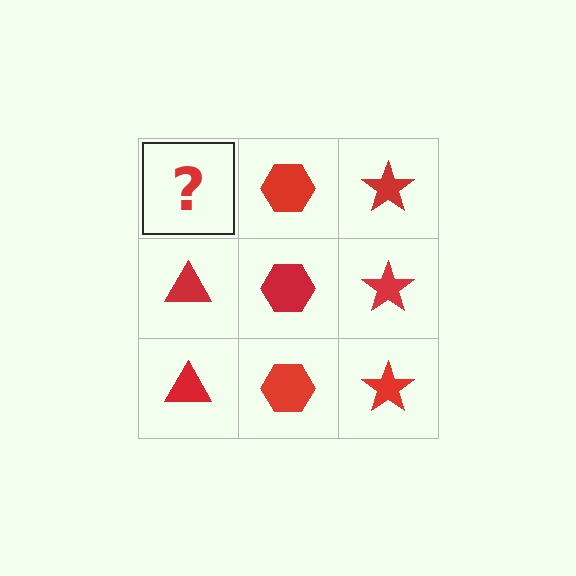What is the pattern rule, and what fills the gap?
The rule is that each column has a consistent shape. The gap should be filled with a red triangle.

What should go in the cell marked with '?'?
The missing cell should contain a red triangle.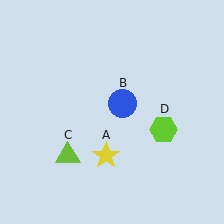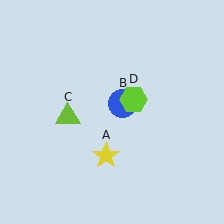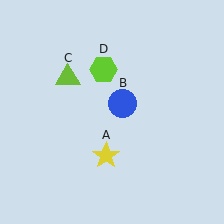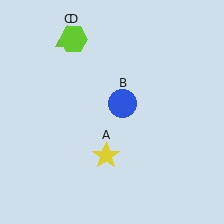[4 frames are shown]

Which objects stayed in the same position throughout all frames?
Yellow star (object A) and blue circle (object B) remained stationary.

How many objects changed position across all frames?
2 objects changed position: lime triangle (object C), lime hexagon (object D).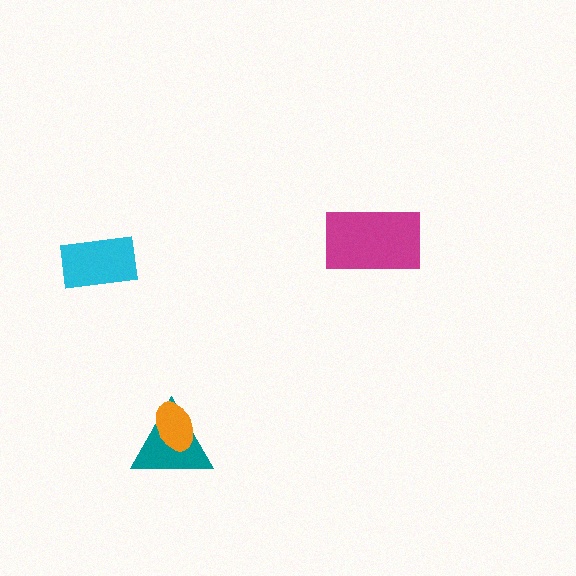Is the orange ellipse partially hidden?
No, no other shape covers it.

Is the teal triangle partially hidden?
Yes, it is partially covered by another shape.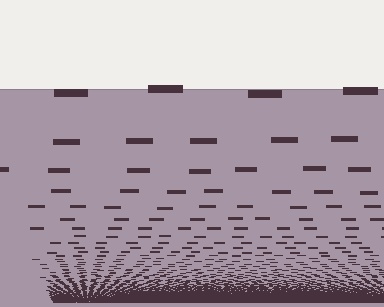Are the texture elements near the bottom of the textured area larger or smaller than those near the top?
Smaller. The gradient is inverted — elements near the bottom are smaller and denser.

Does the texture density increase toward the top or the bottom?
Density increases toward the bottom.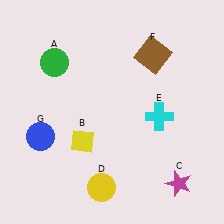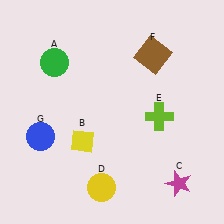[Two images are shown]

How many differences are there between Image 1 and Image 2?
There is 1 difference between the two images.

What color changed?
The cross (E) changed from cyan in Image 1 to lime in Image 2.